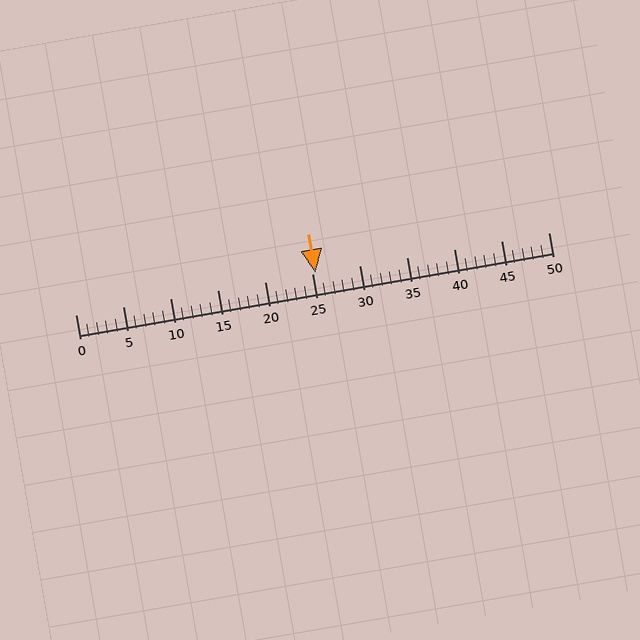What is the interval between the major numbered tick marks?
The major tick marks are spaced 5 units apart.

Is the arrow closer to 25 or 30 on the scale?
The arrow is closer to 25.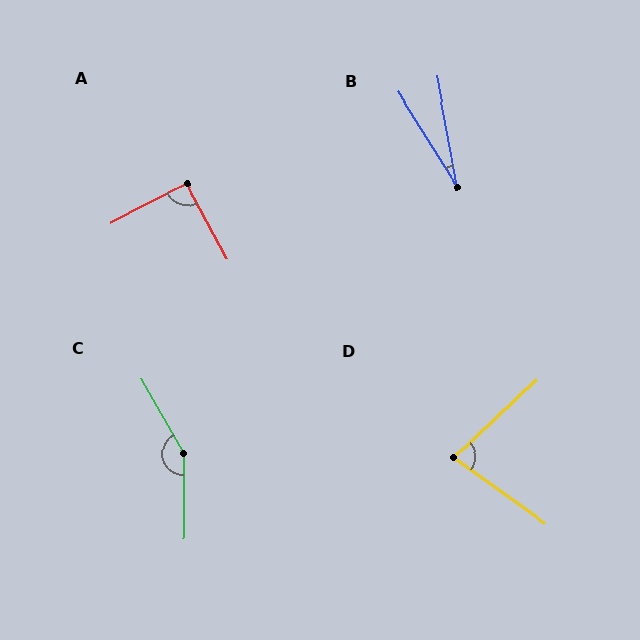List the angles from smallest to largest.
B (22°), D (79°), A (91°), C (151°).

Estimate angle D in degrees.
Approximately 79 degrees.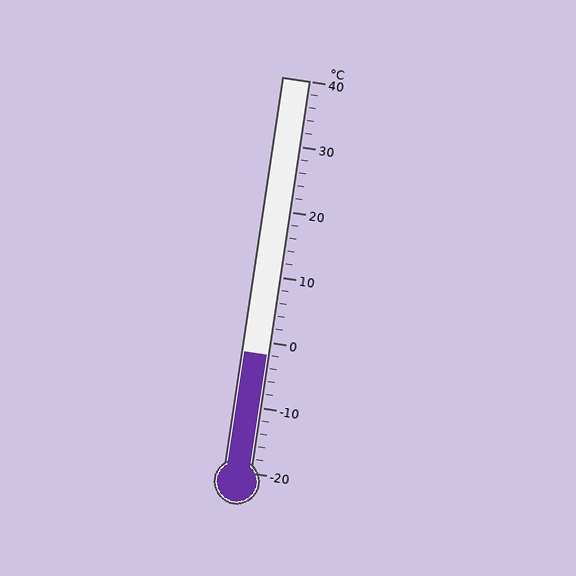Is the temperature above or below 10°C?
The temperature is below 10°C.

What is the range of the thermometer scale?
The thermometer scale ranges from -20°C to 40°C.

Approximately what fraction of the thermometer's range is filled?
The thermometer is filled to approximately 30% of its range.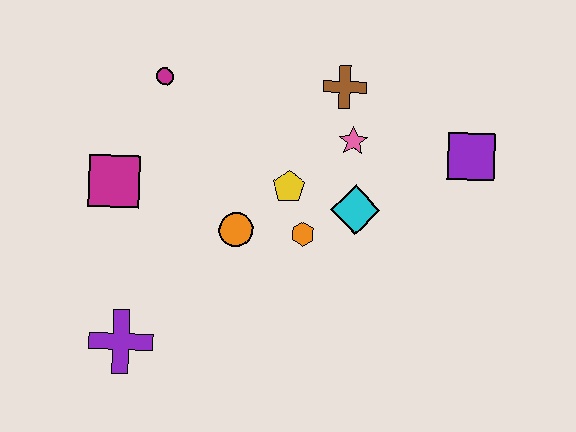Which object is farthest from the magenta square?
The purple square is farthest from the magenta square.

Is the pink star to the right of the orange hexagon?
Yes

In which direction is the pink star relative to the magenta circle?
The pink star is to the right of the magenta circle.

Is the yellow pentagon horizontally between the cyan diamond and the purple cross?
Yes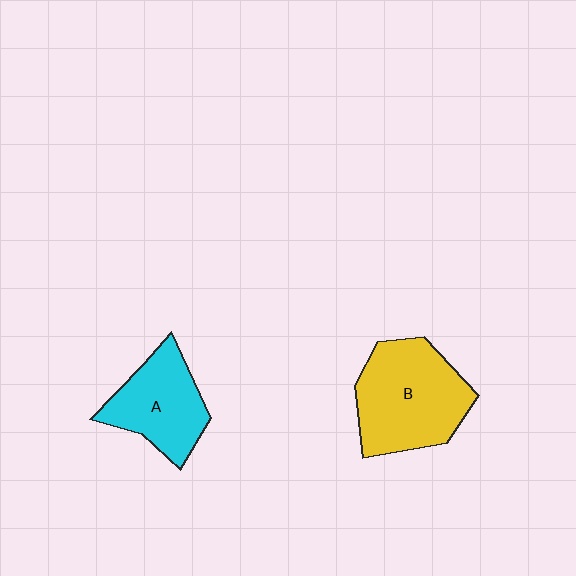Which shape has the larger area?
Shape B (yellow).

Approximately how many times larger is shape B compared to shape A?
Approximately 1.4 times.